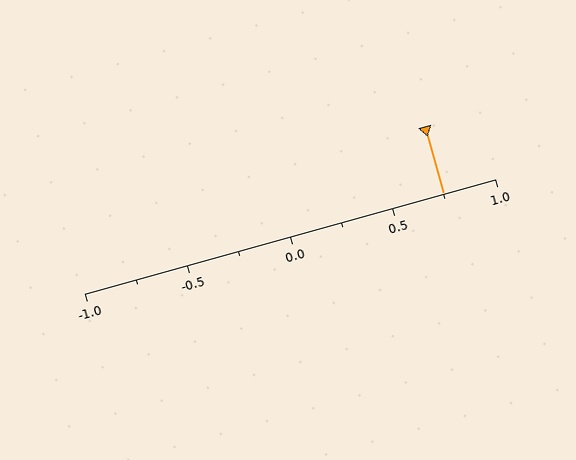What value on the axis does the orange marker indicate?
The marker indicates approximately 0.75.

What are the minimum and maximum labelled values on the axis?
The axis runs from -1.0 to 1.0.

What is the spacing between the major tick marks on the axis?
The major ticks are spaced 0.5 apart.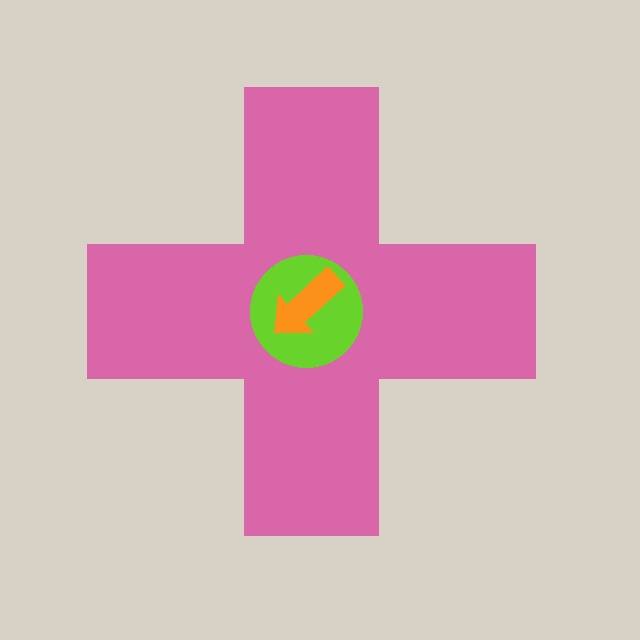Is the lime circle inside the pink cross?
Yes.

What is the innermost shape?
The orange arrow.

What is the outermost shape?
The pink cross.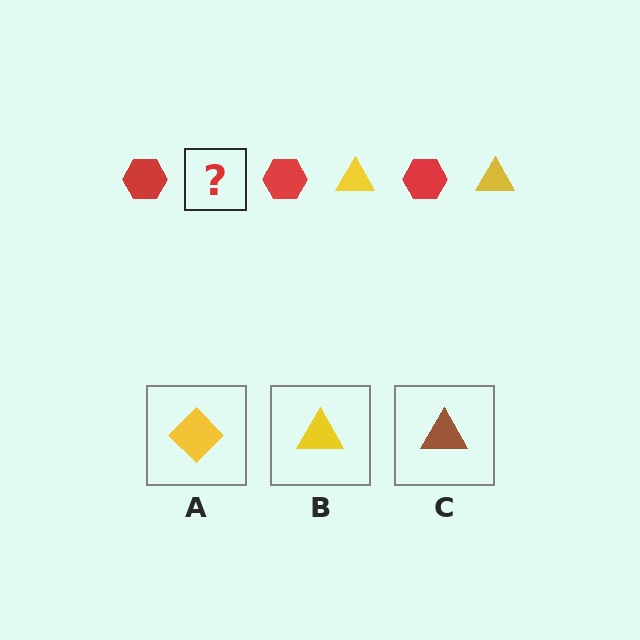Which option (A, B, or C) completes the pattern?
B.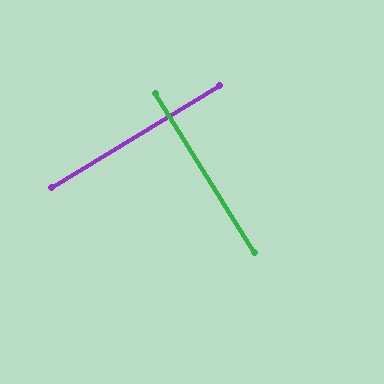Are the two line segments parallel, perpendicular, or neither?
Perpendicular — they meet at approximately 89°.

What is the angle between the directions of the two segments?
Approximately 89 degrees.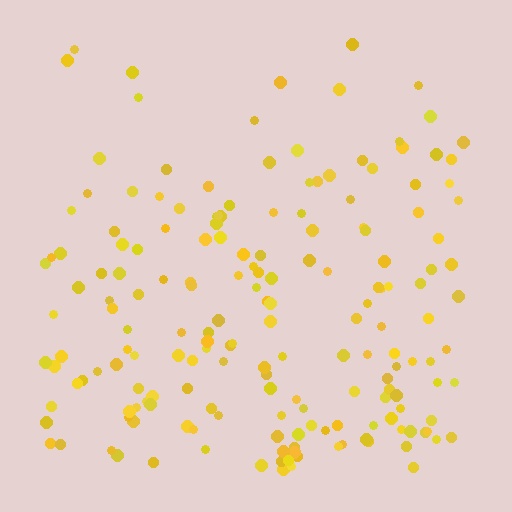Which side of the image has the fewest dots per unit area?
The top.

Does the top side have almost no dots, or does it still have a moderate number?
Still a moderate number, just noticeably fewer than the bottom.